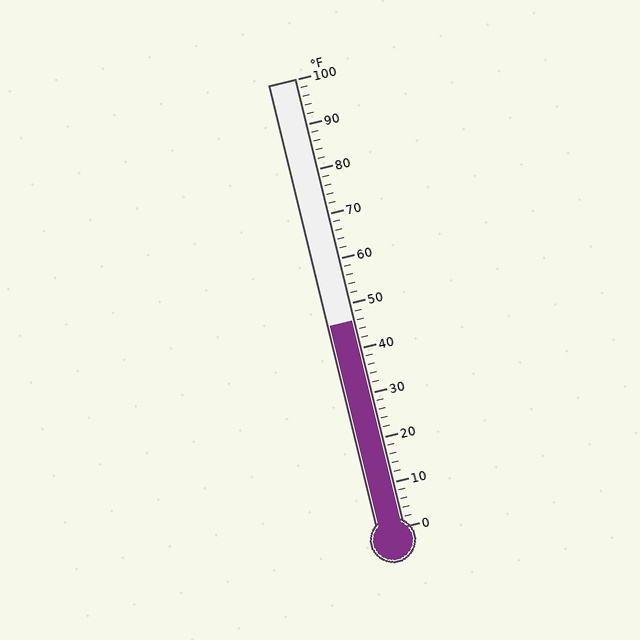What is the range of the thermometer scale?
The thermometer scale ranges from 0°F to 100°F.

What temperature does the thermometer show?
The thermometer shows approximately 46°F.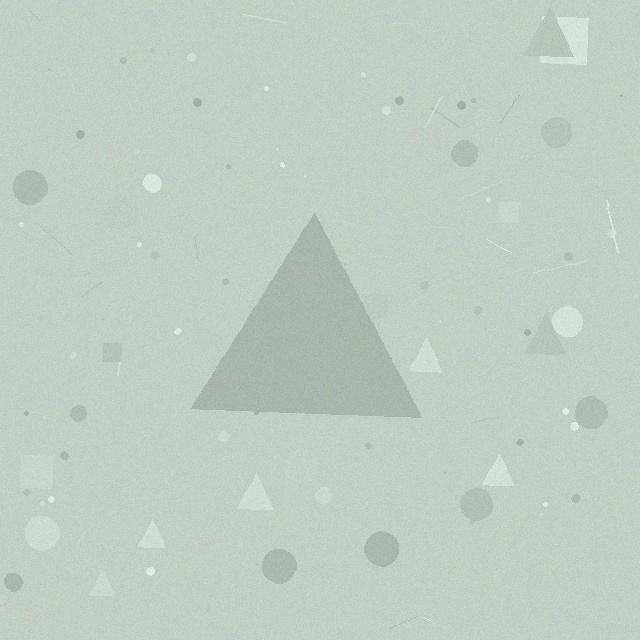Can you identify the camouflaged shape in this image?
The camouflaged shape is a triangle.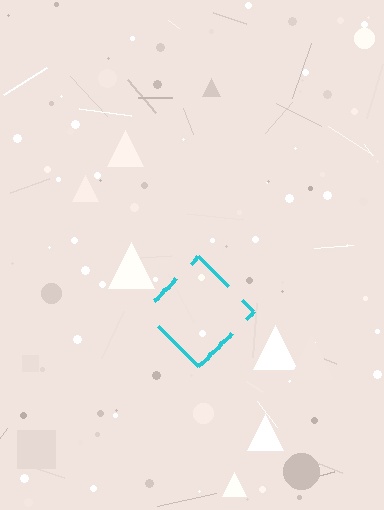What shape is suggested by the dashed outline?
The dashed outline suggests a diamond.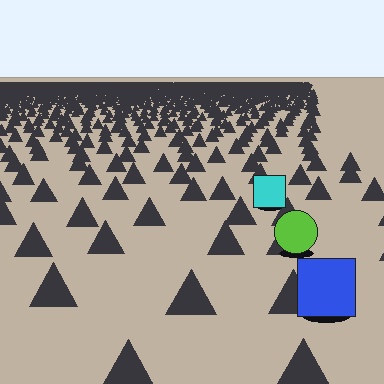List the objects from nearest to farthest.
From nearest to farthest: the blue square, the lime circle, the cyan square.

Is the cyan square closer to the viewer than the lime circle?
No. The lime circle is closer — you can tell from the texture gradient: the ground texture is coarser near it.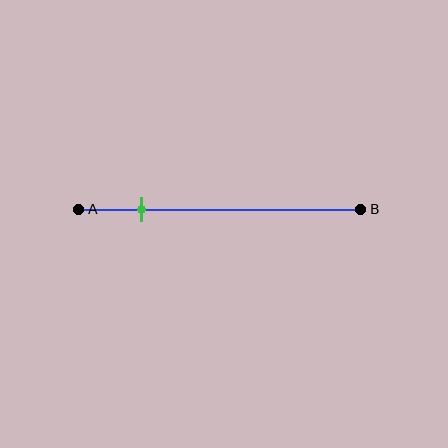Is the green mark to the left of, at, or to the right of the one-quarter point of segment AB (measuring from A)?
The green mark is approximately at the one-quarter point of segment AB.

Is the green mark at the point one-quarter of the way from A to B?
Yes, the mark is approximately at the one-quarter point.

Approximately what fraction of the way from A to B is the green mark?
The green mark is approximately 20% of the way from A to B.